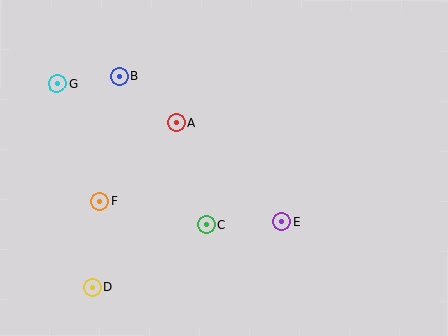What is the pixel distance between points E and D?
The distance between E and D is 200 pixels.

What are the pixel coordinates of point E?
Point E is at (281, 222).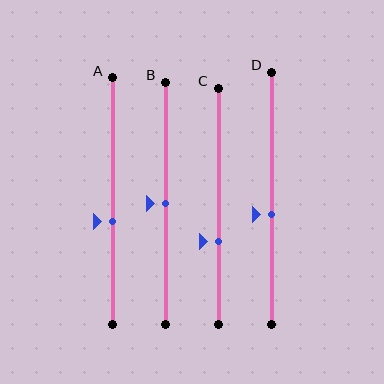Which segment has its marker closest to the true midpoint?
Segment B has its marker closest to the true midpoint.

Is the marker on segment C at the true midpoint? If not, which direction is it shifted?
No, the marker on segment C is shifted downward by about 15% of the segment length.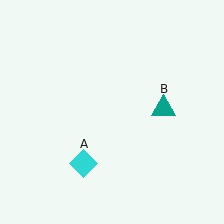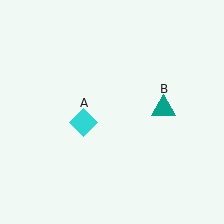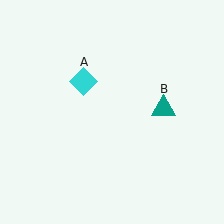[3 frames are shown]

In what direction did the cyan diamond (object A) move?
The cyan diamond (object A) moved up.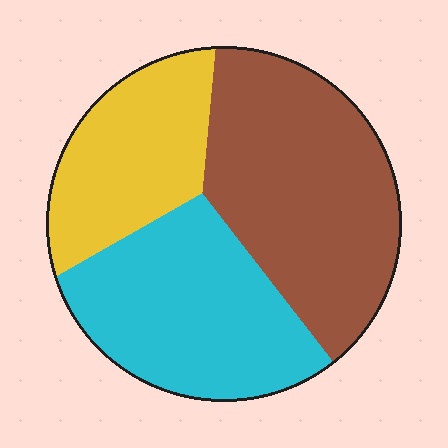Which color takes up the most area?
Brown, at roughly 40%.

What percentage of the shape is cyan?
Cyan covers about 35% of the shape.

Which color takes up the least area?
Yellow, at roughly 25%.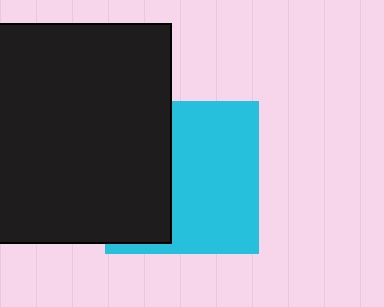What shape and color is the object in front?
The object in front is a black square.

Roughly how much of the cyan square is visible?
About half of it is visible (roughly 60%).